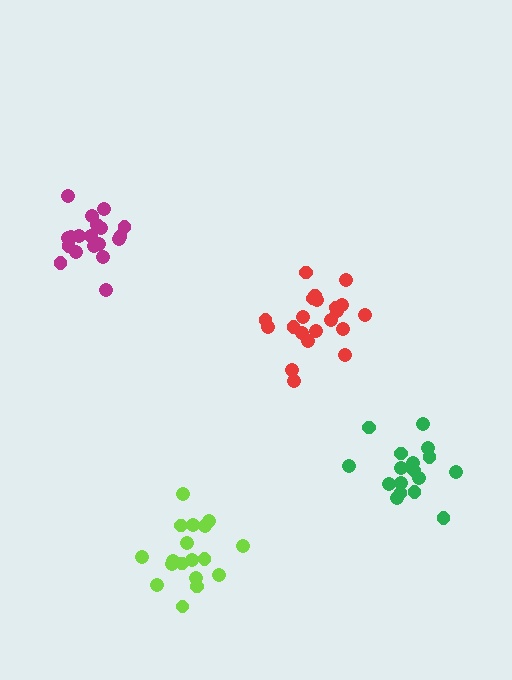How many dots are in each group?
Group 1: 21 dots, Group 2: 19 dots, Group 3: 18 dots, Group 4: 17 dots (75 total).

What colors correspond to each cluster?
The clusters are colored: red, magenta, lime, green.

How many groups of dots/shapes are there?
There are 4 groups.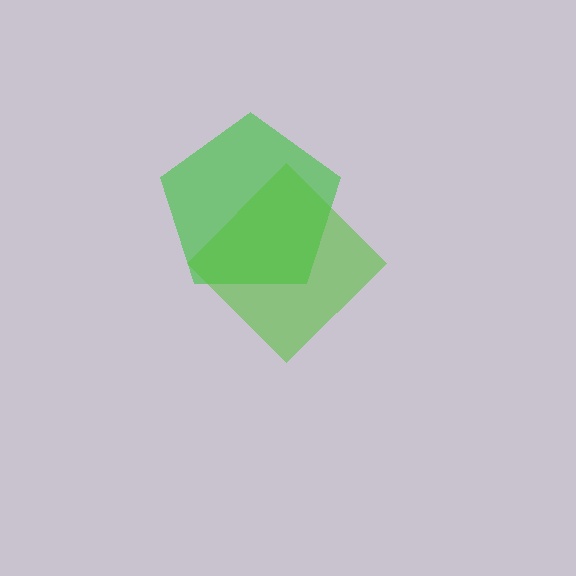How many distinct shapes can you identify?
There are 2 distinct shapes: a green pentagon, a lime diamond.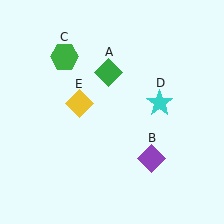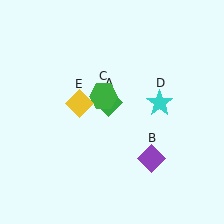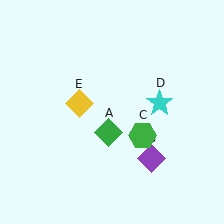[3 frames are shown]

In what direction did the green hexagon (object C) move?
The green hexagon (object C) moved down and to the right.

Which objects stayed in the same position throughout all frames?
Purple diamond (object B) and cyan star (object D) and yellow diamond (object E) remained stationary.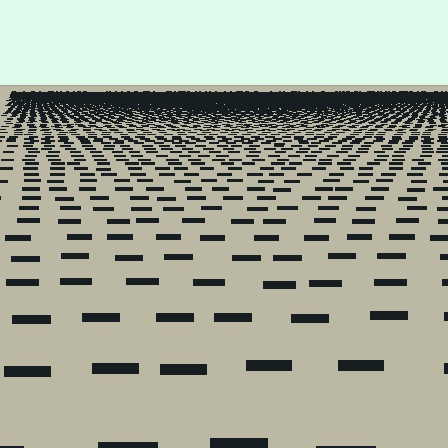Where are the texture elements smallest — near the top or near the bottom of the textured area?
Near the top.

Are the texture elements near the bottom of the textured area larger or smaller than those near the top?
Larger. Near the bottom, elements are closer to the viewer and appear at a bigger on-screen size.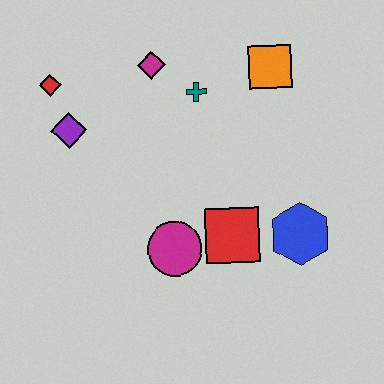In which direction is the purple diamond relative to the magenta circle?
The purple diamond is above the magenta circle.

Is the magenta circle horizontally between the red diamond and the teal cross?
Yes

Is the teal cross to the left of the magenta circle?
No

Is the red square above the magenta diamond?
No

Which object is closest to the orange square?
The teal cross is closest to the orange square.